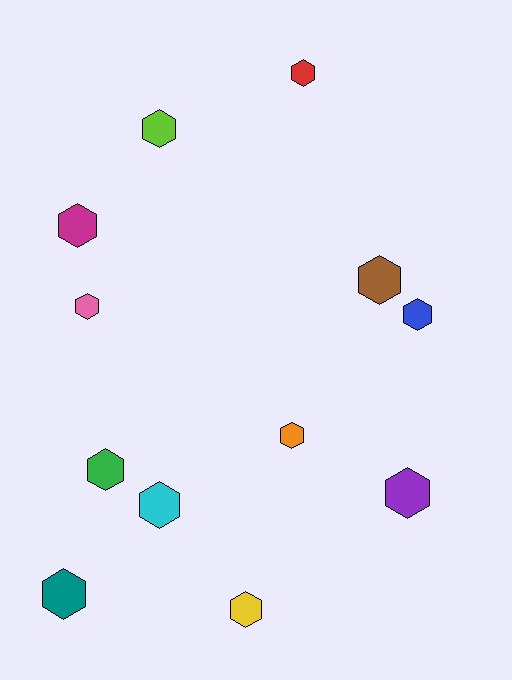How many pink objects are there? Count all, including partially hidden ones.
There is 1 pink object.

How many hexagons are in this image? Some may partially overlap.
There are 12 hexagons.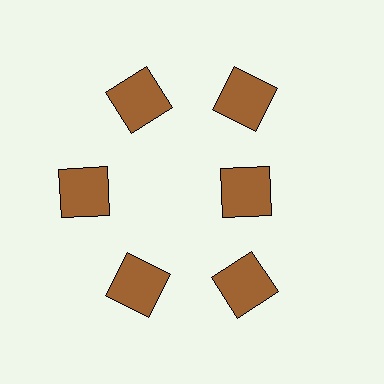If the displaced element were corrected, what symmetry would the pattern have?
It would have 6-fold rotational symmetry — the pattern would map onto itself every 60 degrees.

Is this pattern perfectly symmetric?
No. The 6 brown squares are arranged in a ring, but one element near the 3 o'clock position is pulled inward toward the center, breaking the 6-fold rotational symmetry.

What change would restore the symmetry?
The symmetry would be restored by moving it outward, back onto the ring so that all 6 squares sit at equal angles and equal distance from the center.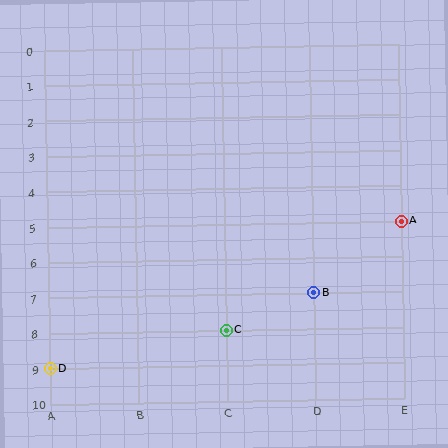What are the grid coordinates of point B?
Point B is at grid coordinates (D, 7).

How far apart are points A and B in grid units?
Points A and B are 1 column and 2 rows apart (about 2.2 grid units diagonally).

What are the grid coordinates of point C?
Point C is at grid coordinates (C, 8).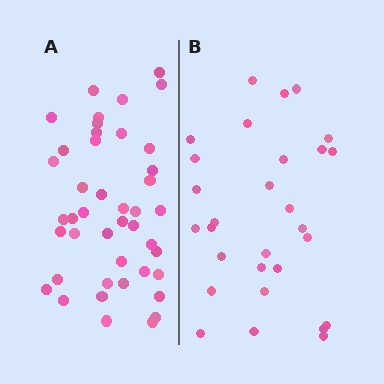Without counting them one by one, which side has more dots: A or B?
Region A (the left region) has more dots.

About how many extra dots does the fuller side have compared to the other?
Region A has approximately 15 more dots than region B.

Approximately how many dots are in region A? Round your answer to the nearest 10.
About 40 dots. (The exact count is 43, which rounds to 40.)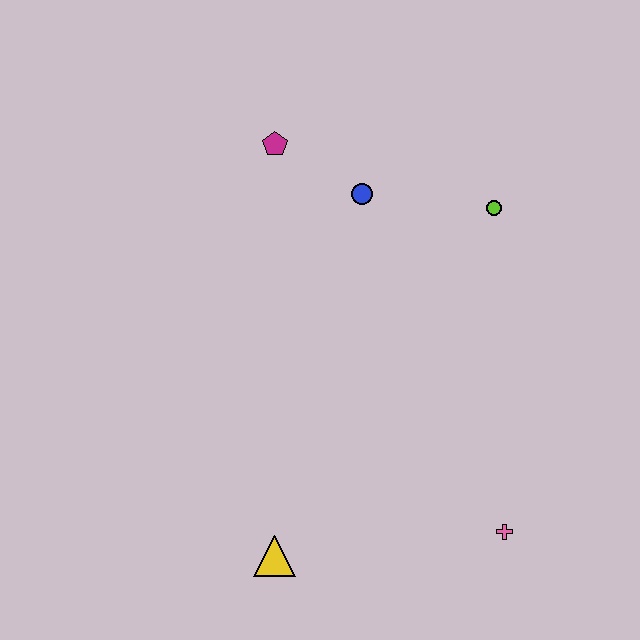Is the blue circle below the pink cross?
No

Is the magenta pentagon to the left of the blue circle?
Yes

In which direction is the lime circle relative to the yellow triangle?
The lime circle is above the yellow triangle.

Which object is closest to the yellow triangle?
The pink cross is closest to the yellow triangle.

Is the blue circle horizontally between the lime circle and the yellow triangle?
Yes